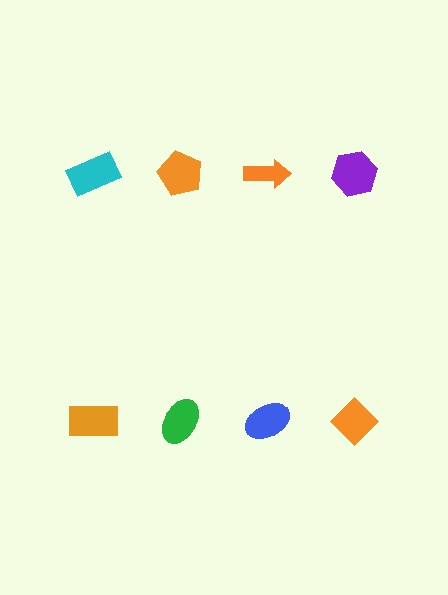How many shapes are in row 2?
4 shapes.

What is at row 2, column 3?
A blue ellipse.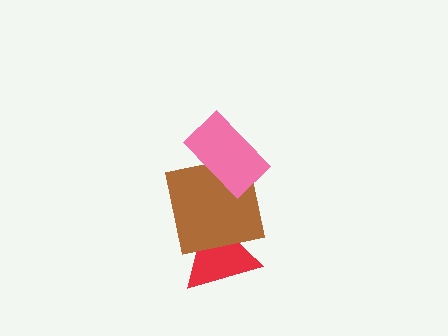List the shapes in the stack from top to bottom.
From top to bottom: the pink rectangle, the brown square, the red triangle.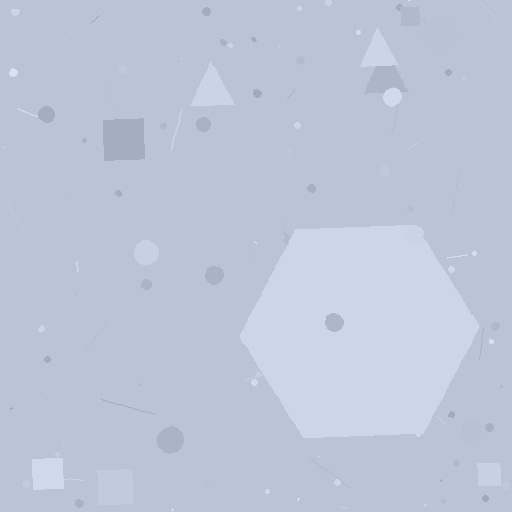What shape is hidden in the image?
A hexagon is hidden in the image.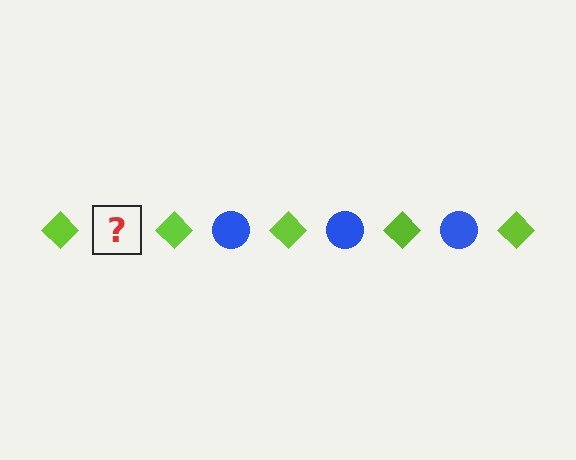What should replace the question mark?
The question mark should be replaced with a blue circle.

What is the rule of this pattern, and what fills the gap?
The rule is that the pattern alternates between lime diamond and blue circle. The gap should be filled with a blue circle.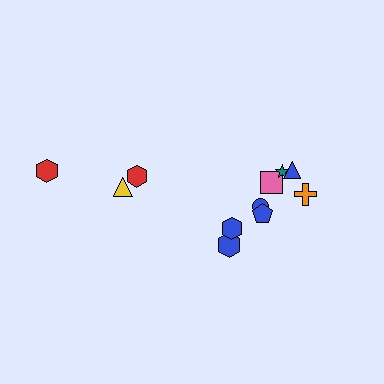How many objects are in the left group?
There are 3 objects.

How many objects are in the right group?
There are 8 objects.